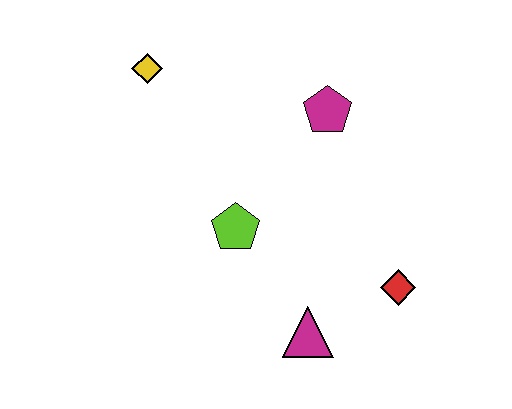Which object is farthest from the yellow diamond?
The red diamond is farthest from the yellow diamond.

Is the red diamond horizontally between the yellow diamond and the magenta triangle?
No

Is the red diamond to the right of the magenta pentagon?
Yes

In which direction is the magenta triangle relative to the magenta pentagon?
The magenta triangle is below the magenta pentagon.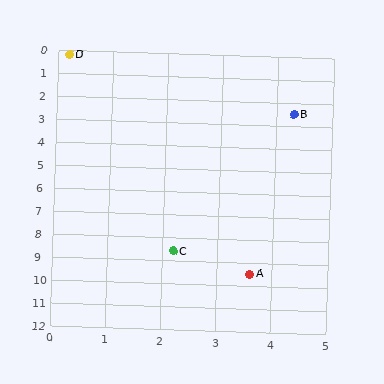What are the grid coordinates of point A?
Point A is at approximately (3.6, 9.5).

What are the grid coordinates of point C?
Point C is at approximately (2.2, 8.6).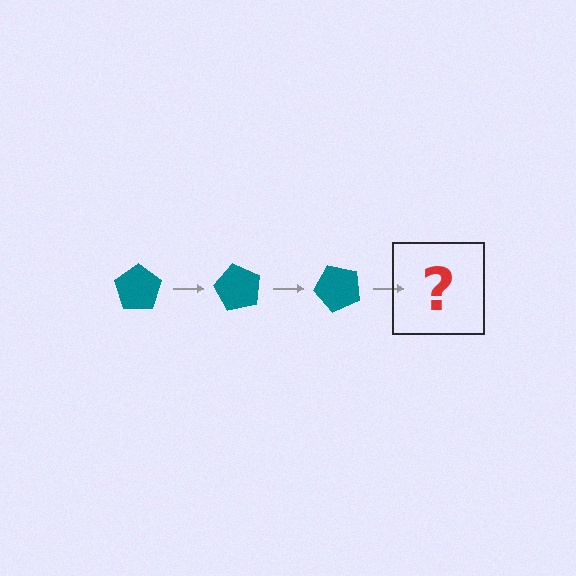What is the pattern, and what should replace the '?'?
The pattern is that the pentagon rotates 60 degrees each step. The '?' should be a teal pentagon rotated 180 degrees.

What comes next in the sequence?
The next element should be a teal pentagon rotated 180 degrees.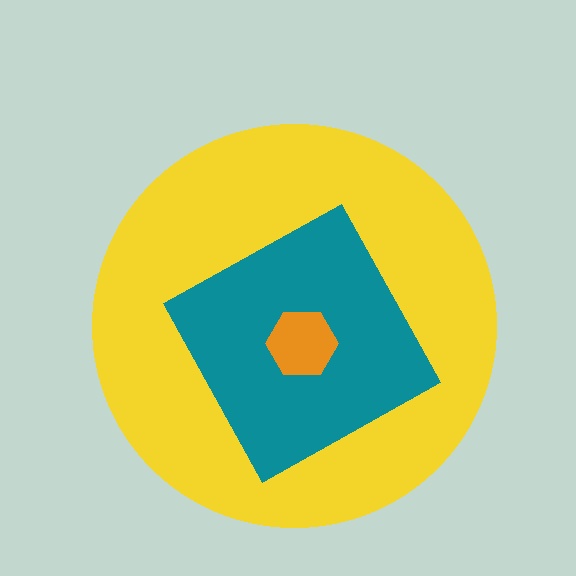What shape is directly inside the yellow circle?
The teal diamond.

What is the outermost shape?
The yellow circle.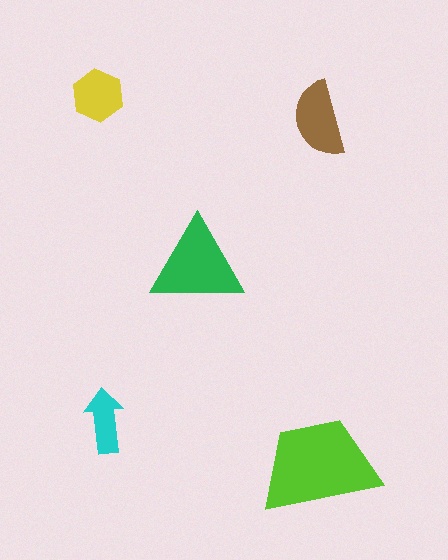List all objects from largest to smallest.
The lime trapezoid, the green triangle, the brown semicircle, the yellow hexagon, the cyan arrow.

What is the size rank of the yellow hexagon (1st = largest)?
4th.